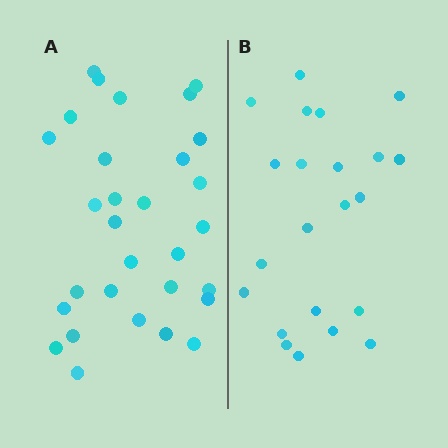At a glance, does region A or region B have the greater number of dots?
Region A (the left region) has more dots.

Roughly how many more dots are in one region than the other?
Region A has roughly 8 or so more dots than region B.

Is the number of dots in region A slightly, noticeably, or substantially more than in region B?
Region A has noticeably more, but not dramatically so. The ratio is roughly 1.4 to 1.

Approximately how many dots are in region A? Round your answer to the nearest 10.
About 30 dots.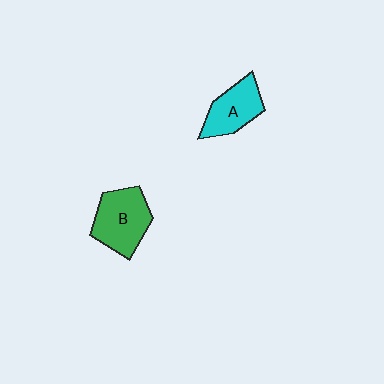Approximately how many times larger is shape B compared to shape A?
Approximately 1.3 times.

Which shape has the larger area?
Shape B (green).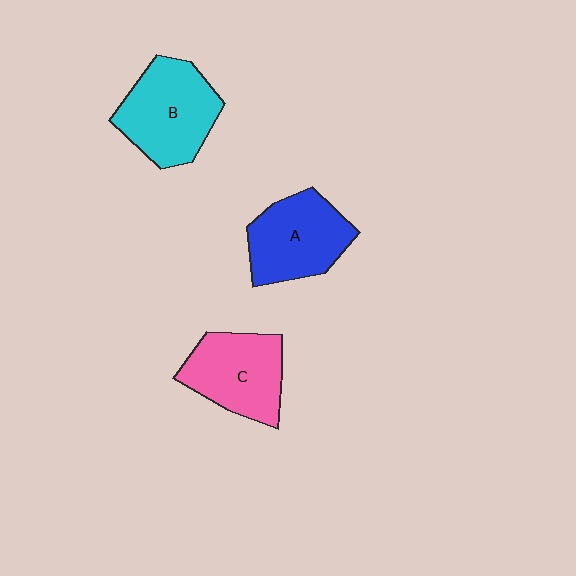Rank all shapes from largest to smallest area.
From largest to smallest: B (cyan), A (blue), C (pink).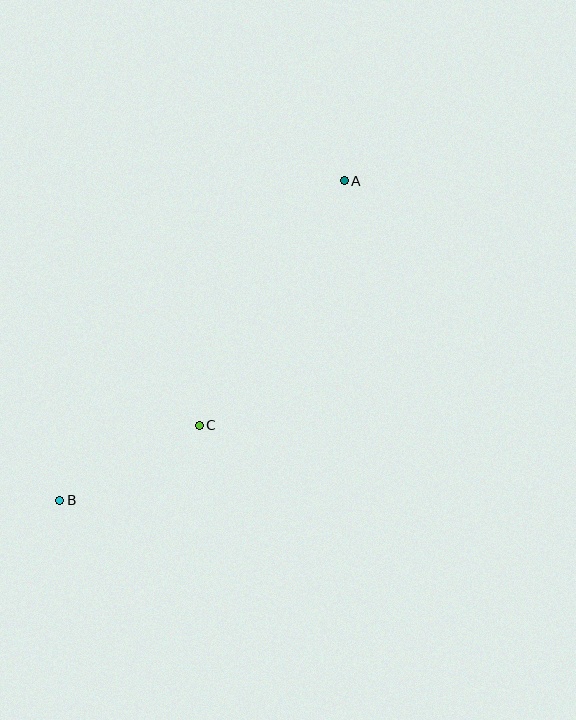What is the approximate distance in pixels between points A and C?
The distance between A and C is approximately 284 pixels.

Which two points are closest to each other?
Points B and C are closest to each other.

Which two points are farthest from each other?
Points A and B are farthest from each other.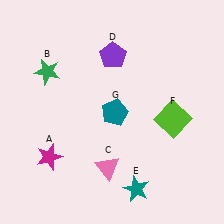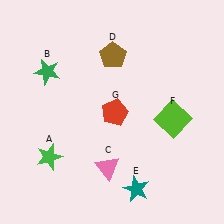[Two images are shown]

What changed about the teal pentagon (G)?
In Image 1, G is teal. In Image 2, it changed to red.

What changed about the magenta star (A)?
In Image 1, A is magenta. In Image 2, it changed to green.